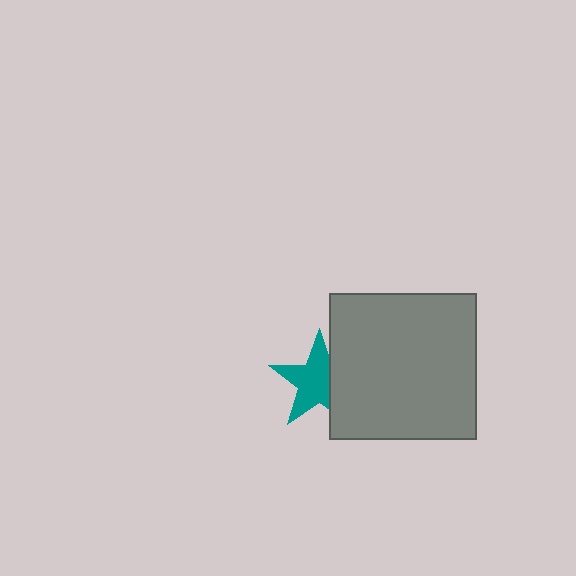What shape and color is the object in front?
The object in front is a gray square.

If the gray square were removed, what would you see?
You would see the complete teal star.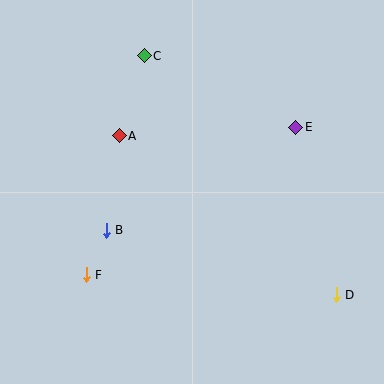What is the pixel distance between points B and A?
The distance between B and A is 95 pixels.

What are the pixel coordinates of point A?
Point A is at (119, 136).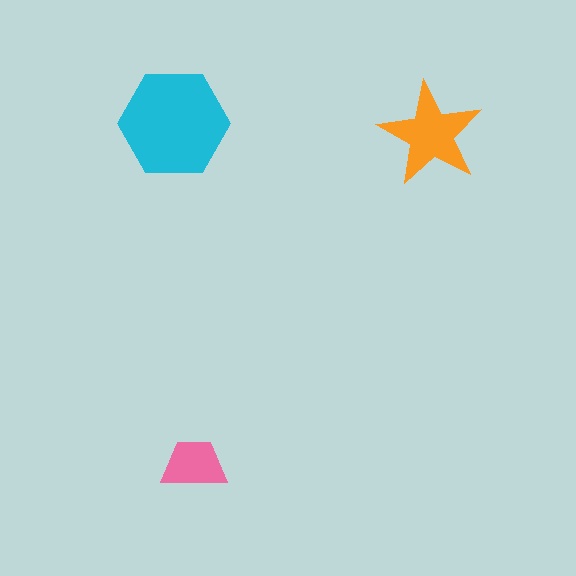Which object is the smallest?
The pink trapezoid.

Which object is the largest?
The cyan hexagon.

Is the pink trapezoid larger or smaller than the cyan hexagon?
Smaller.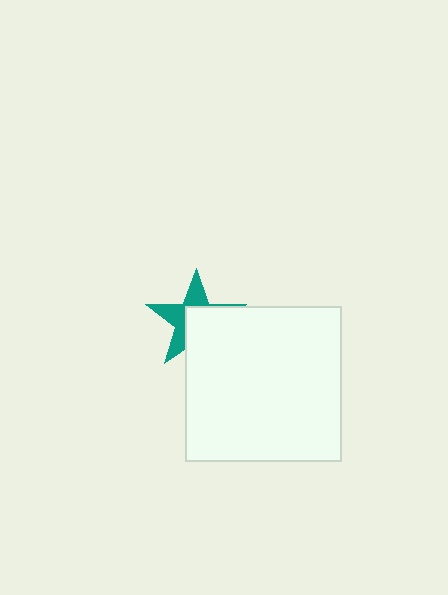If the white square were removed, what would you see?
You would see the complete teal star.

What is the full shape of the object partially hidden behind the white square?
The partially hidden object is a teal star.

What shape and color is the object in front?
The object in front is a white square.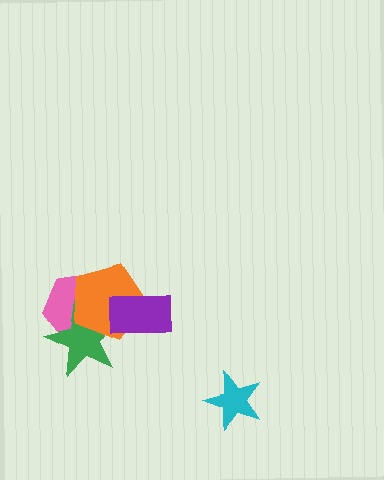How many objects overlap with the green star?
3 objects overlap with the green star.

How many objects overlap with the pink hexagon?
3 objects overlap with the pink hexagon.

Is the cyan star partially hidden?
No, no other shape covers it.